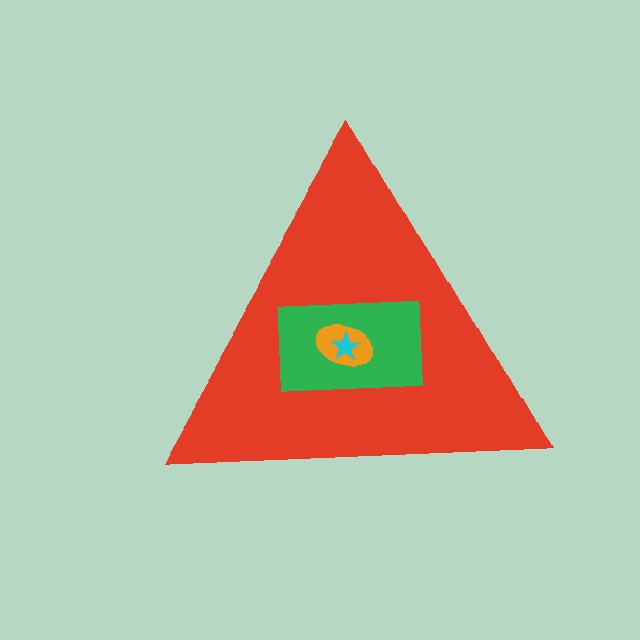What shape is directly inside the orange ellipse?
The cyan star.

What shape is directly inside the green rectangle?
The orange ellipse.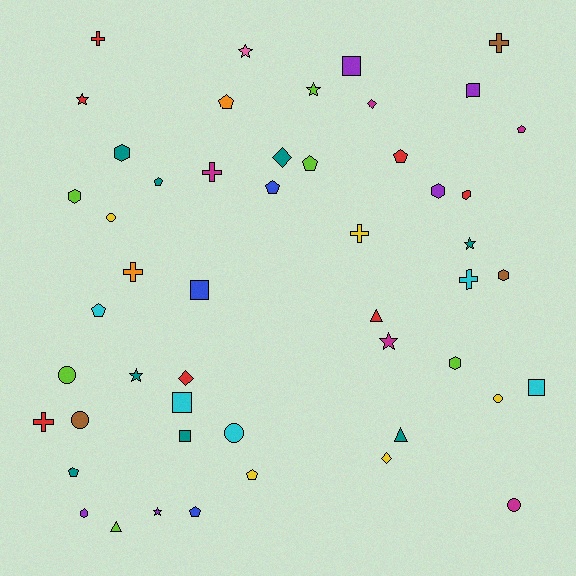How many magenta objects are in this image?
There are 5 magenta objects.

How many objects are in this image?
There are 50 objects.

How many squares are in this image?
There are 6 squares.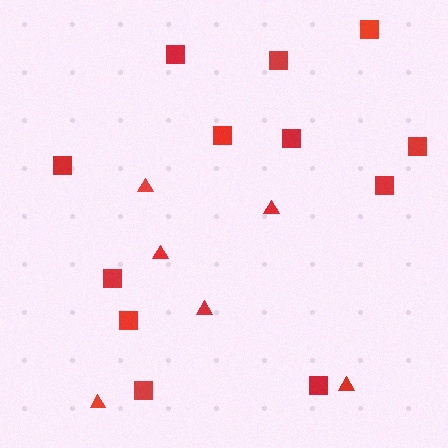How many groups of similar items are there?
There are 2 groups: one group of squares (12) and one group of triangles (6).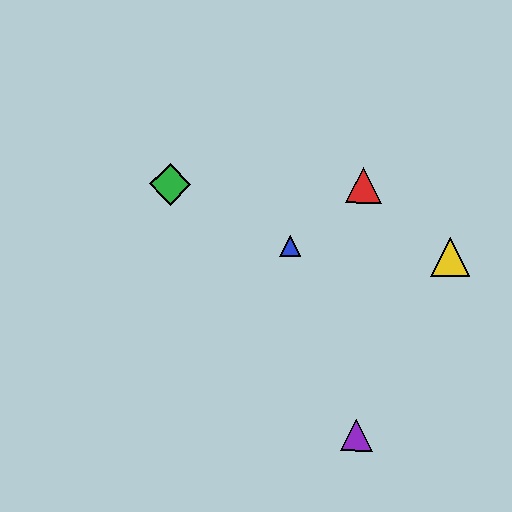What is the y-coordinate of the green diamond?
The green diamond is at y≈184.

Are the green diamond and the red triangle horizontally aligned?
Yes, both are at y≈184.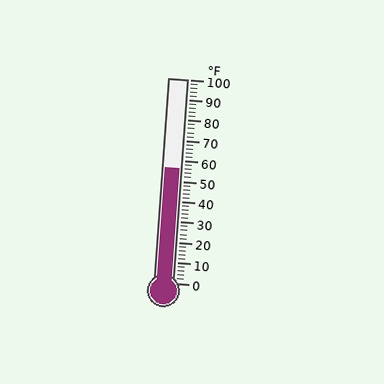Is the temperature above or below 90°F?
The temperature is below 90°F.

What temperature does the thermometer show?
The thermometer shows approximately 56°F.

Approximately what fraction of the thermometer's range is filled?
The thermometer is filled to approximately 55% of its range.